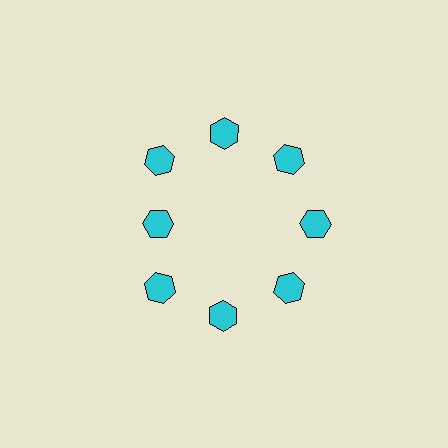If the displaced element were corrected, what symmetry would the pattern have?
It would have 8-fold rotational symmetry — the pattern would map onto itself every 45 degrees.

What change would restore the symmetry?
The symmetry would be restored by moving it outward, back onto the ring so that all 8 hexagons sit at equal angles and equal distance from the center.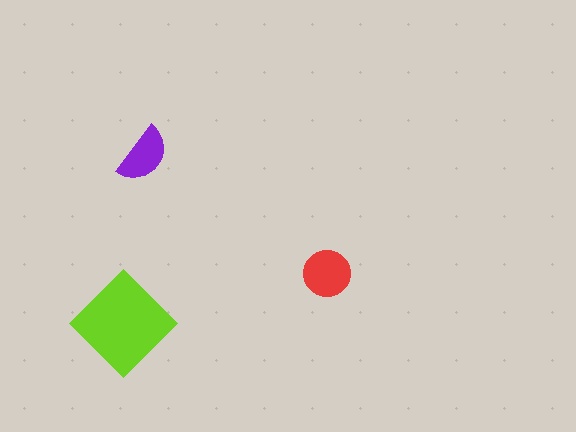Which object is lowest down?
The lime diamond is bottommost.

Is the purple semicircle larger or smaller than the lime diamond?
Smaller.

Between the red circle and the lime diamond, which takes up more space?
The lime diamond.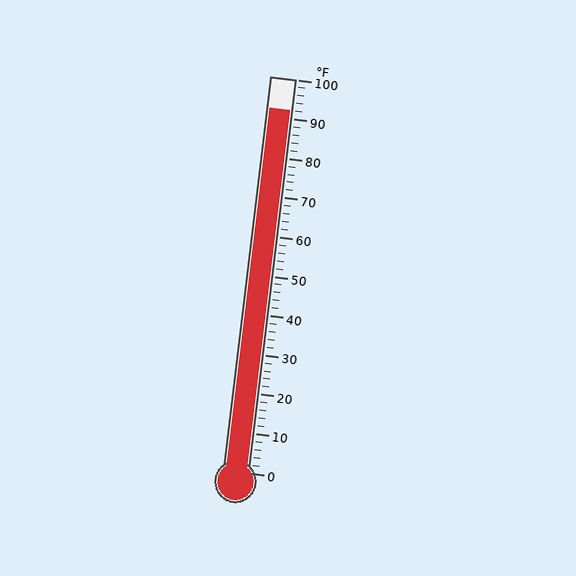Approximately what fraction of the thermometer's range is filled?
The thermometer is filled to approximately 90% of its range.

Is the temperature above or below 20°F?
The temperature is above 20°F.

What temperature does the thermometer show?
The thermometer shows approximately 92°F.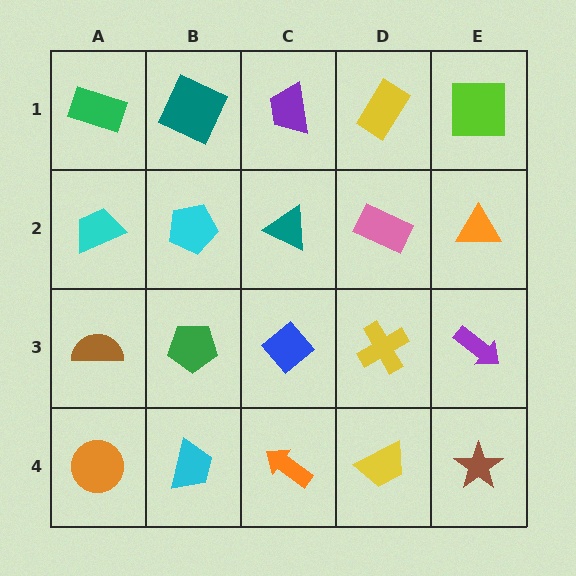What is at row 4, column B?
A cyan trapezoid.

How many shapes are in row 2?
5 shapes.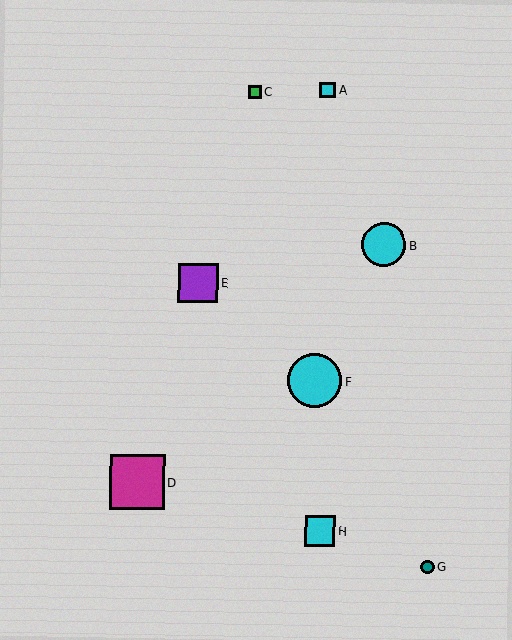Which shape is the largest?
The magenta square (labeled D) is the largest.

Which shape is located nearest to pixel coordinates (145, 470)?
The magenta square (labeled D) at (137, 482) is nearest to that location.